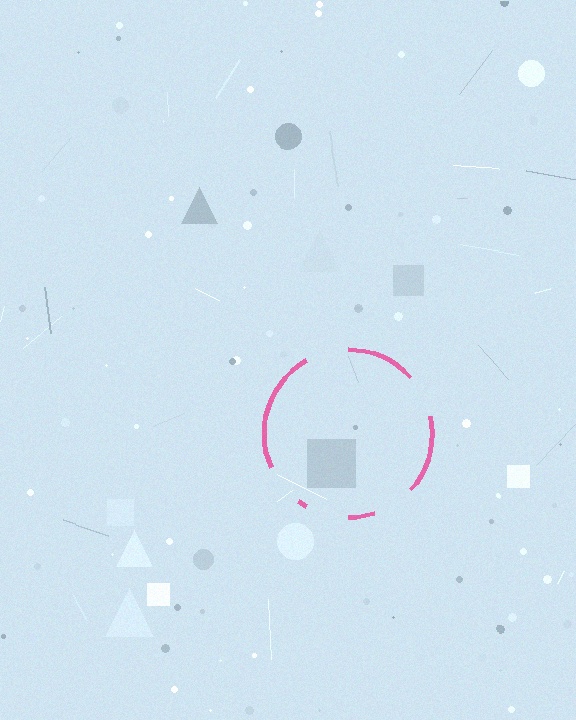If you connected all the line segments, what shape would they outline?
They would outline a circle.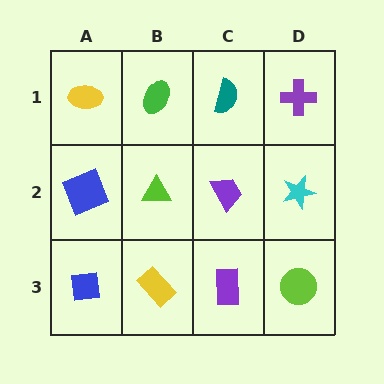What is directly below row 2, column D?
A lime circle.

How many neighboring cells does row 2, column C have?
4.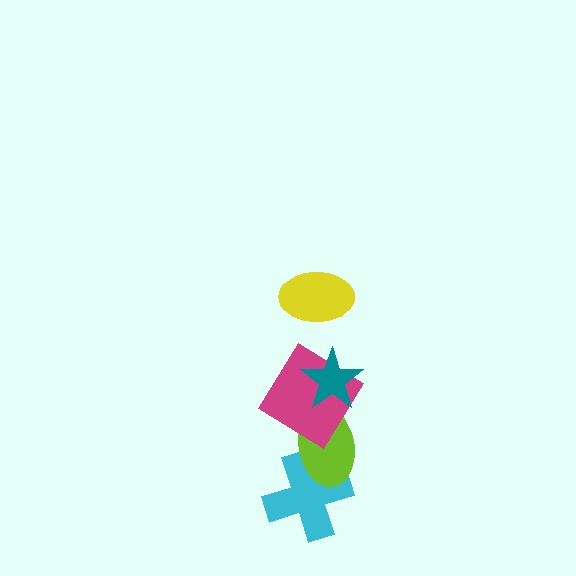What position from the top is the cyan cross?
The cyan cross is 5th from the top.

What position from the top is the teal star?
The teal star is 2nd from the top.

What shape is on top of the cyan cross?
The lime ellipse is on top of the cyan cross.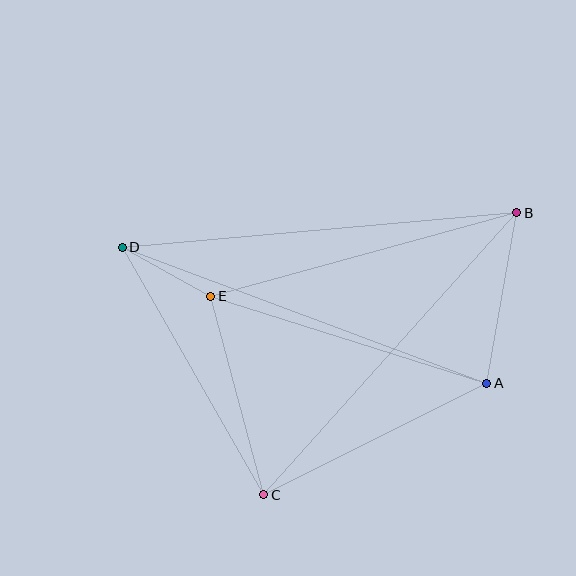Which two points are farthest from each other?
Points B and D are farthest from each other.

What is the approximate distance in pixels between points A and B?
The distance between A and B is approximately 173 pixels.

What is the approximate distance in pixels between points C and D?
The distance between C and D is approximately 285 pixels.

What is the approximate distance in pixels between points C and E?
The distance between C and E is approximately 205 pixels.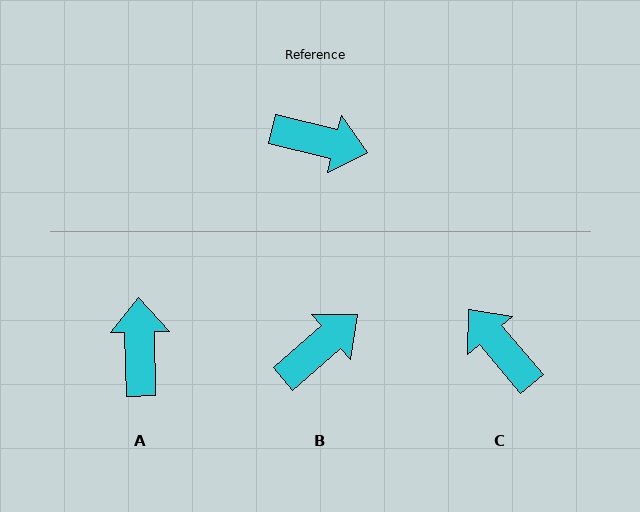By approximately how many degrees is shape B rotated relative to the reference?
Approximately 55 degrees counter-clockwise.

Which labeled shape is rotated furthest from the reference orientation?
C, about 144 degrees away.